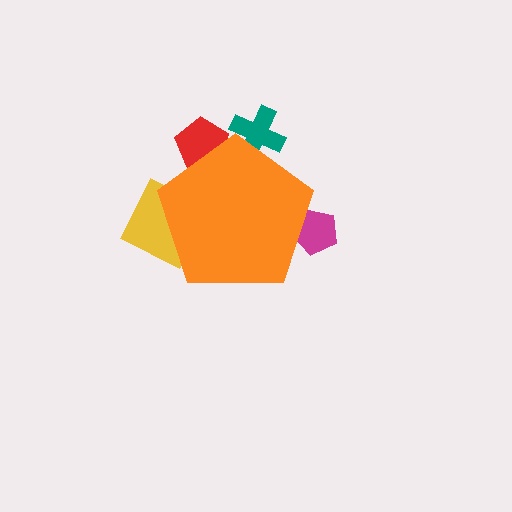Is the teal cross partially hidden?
Yes, the teal cross is partially hidden behind the orange pentagon.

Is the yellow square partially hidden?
Yes, the yellow square is partially hidden behind the orange pentagon.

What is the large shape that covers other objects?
An orange pentagon.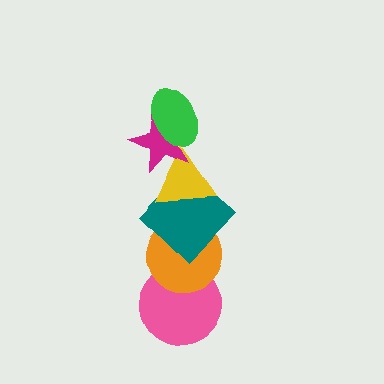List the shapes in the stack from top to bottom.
From top to bottom: the green ellipse, the magenta star, the yellow triangle, the teal diamond, the orange circle, the pink circle.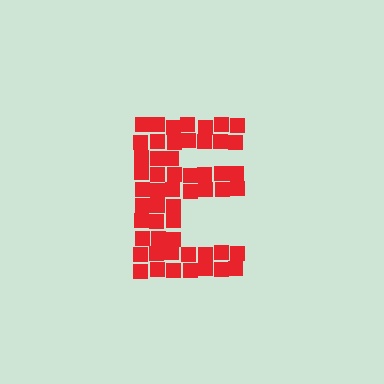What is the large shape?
The large shape is the letter E.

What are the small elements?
The small elements are squares.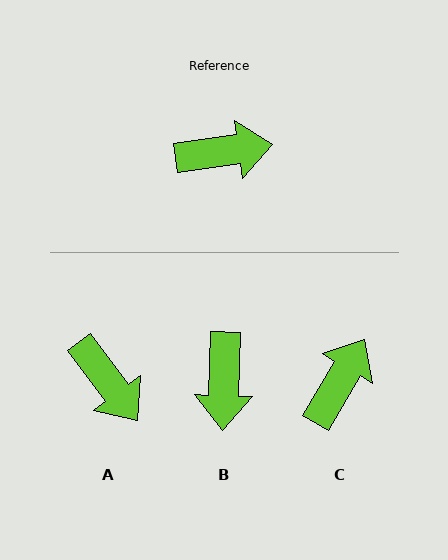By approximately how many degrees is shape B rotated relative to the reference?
Approximately 100 degrees clockwise.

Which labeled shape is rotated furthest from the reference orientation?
B, about 100 degrees away.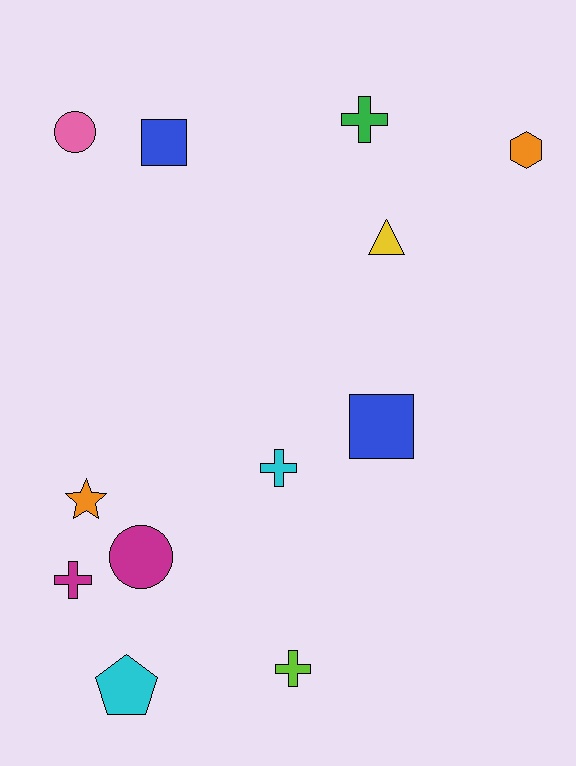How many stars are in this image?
There is 1 star.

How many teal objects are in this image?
There are no teal objects.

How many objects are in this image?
There are 12 objects.